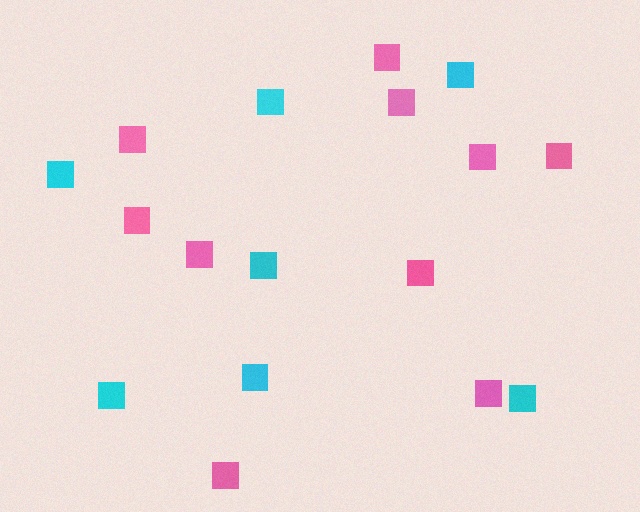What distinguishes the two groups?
There are 2 groups: one group of cyan squares (7) and one group of pink squares (10).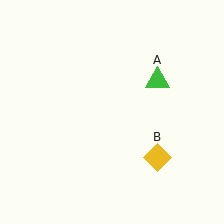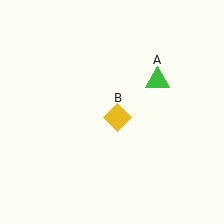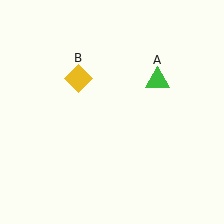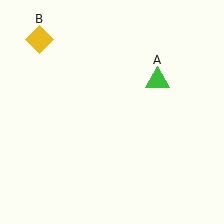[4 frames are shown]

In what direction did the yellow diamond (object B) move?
The yellow diamond (object B) moved up and to the left.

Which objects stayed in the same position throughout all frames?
Green triangle (object A) remained stationary.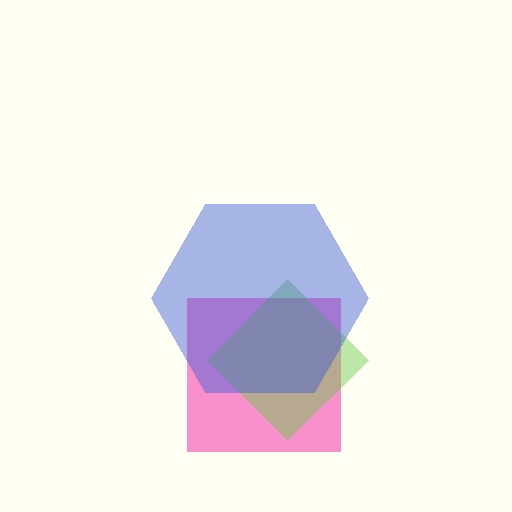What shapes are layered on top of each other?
The layered shapes are: a pink square, a lime diamond, a blue hexagon.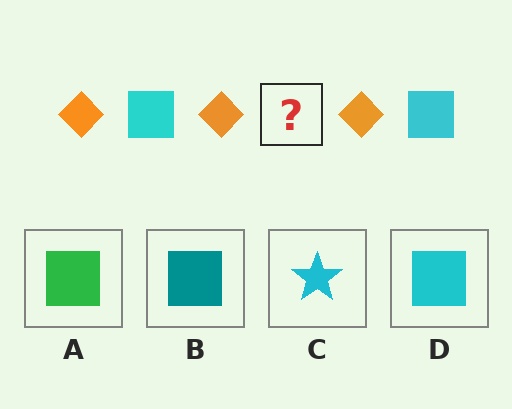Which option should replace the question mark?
Option D.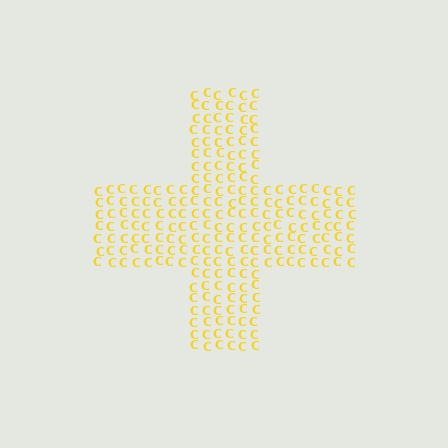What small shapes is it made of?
It is made of small letter C's.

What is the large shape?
The large shape is a cross.